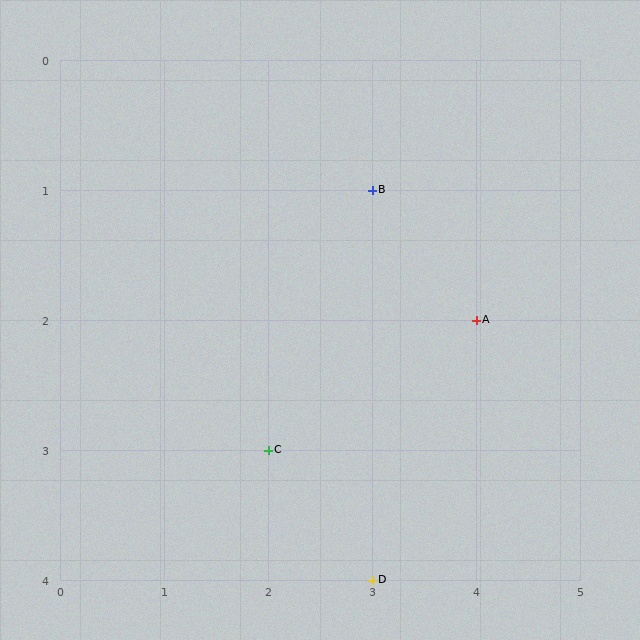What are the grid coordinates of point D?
Point D is at grid coordinates (3, 4).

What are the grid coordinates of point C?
Point C is at grid coordinates (2, 3).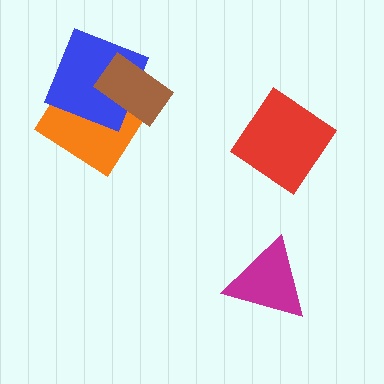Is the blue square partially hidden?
Yes, it is partially covered by another shape.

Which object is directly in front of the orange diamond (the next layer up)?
The blue square is directly in front of the orange diamond.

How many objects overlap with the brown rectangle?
2 objects overlap with the brown rectangle.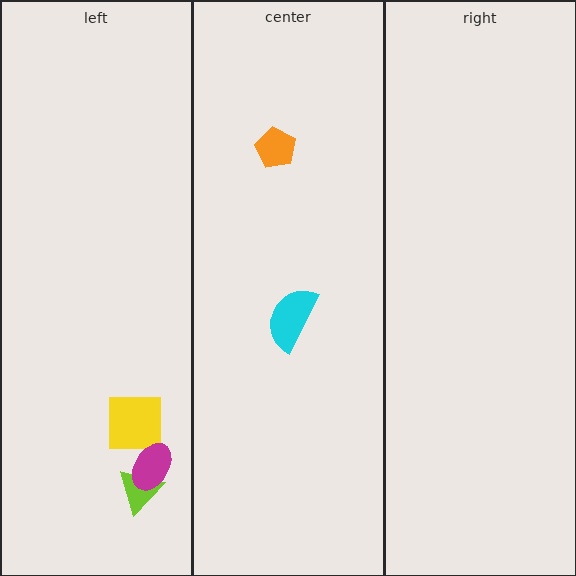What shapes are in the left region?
The lime triangle, the yellow square, the magenta ellipse.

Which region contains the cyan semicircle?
The center region.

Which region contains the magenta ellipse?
The left region.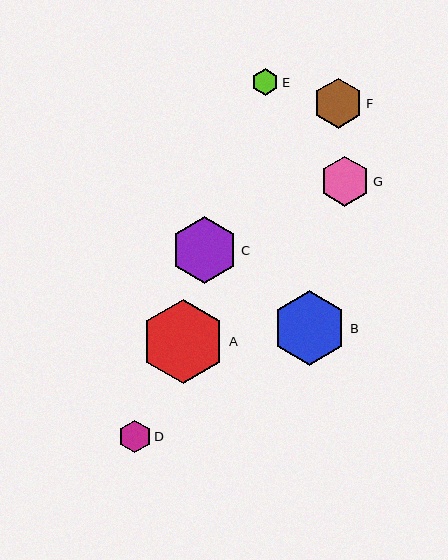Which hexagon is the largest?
Hexagon A is the largest with a size of approximately 85 pixels.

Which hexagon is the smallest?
Hexagon E is the smallest with a size of approximately 27 pixels.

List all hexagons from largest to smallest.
From largest to smallest: A, B, C, F, G, D, E.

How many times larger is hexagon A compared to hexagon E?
Hexagon A is approximately 3.1 times the size of hexagon E.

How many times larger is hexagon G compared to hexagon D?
Hexagon G is approximately 1.5 times the size of hexagon D.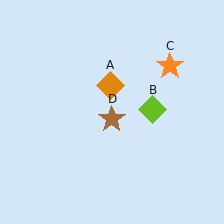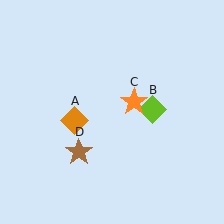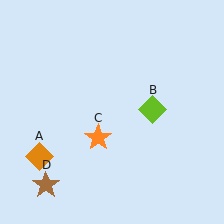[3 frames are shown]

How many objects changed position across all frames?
3 objects changed position: orange diamond (object A), orange star (object C), brown star (object D).